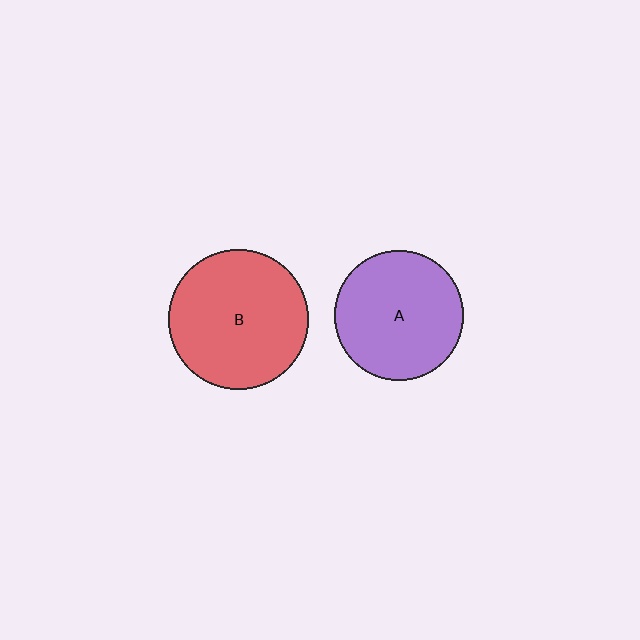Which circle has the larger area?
Circle B (red).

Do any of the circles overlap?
No, none of the circles overlap.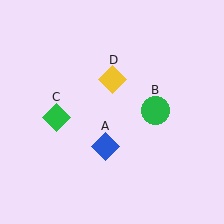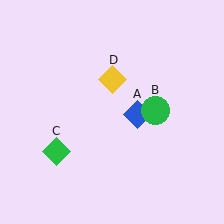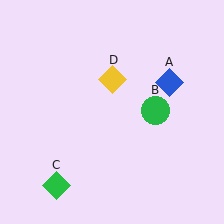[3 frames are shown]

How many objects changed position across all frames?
2 objects changed position: blue diamond (object A), green diamond (object C).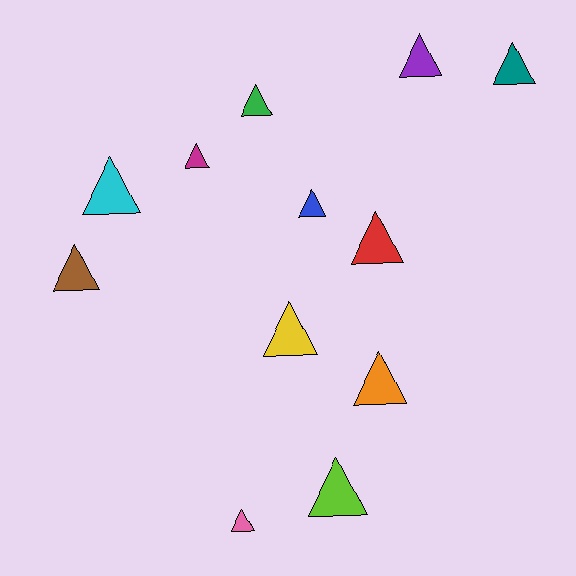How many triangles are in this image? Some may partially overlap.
There are 12 triangles.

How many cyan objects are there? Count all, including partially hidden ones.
There is 1 cyan object.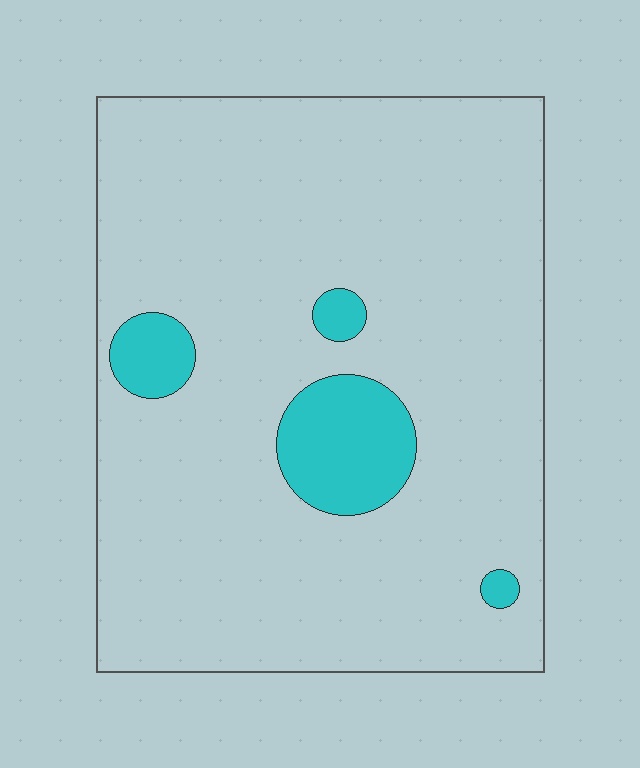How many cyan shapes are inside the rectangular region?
4.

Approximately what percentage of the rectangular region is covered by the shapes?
Approximately 10%.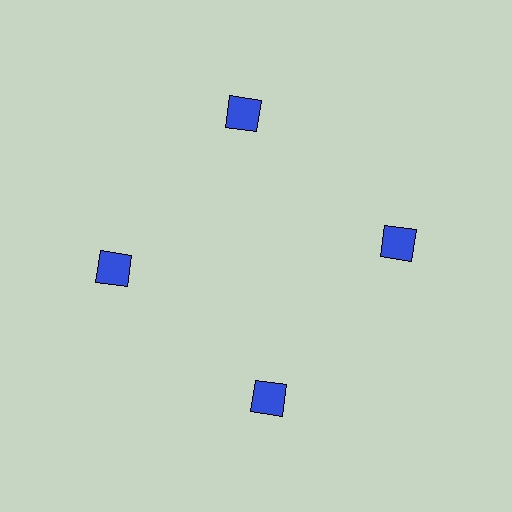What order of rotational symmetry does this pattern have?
This pattern has 4-fold rotational symmetry.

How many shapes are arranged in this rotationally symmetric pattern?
There are 4 shapes, arranged in 4 groups of 1.